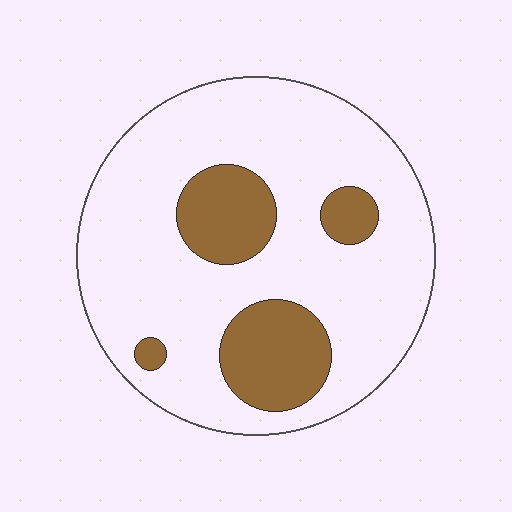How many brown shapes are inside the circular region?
4.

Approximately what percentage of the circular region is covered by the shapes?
Approximately 20%.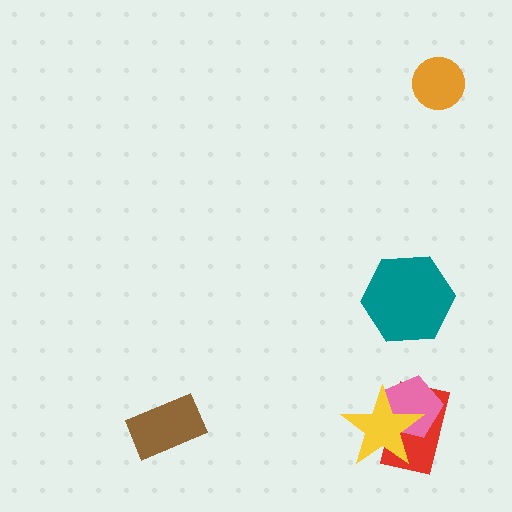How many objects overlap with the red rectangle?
2 objects overlap with the red rectangle.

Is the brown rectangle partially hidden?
No, no other shape covers it.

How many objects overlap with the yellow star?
2 objects overlap with the yellow star.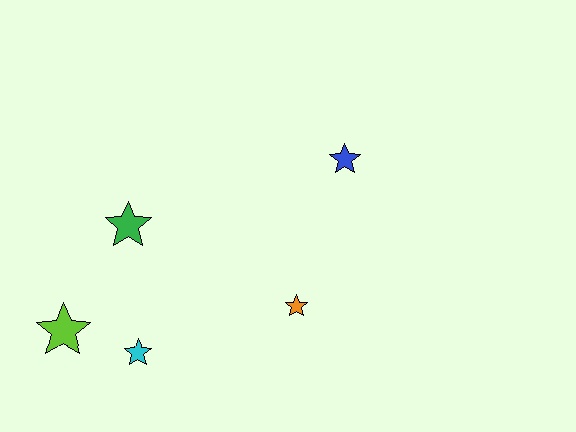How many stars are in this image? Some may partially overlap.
There are 5 stars.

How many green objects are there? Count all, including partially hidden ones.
There is 1 green object.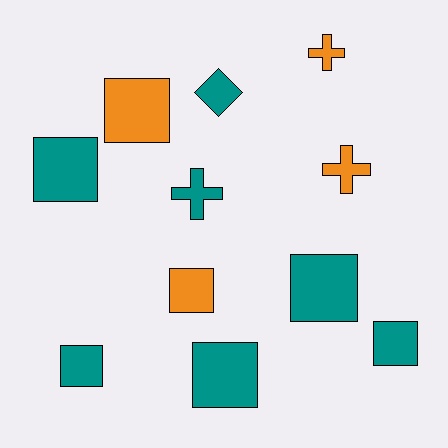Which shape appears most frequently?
Square, with 7 objects.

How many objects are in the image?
There are 11 objects.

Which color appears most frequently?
Teal, with 7 objects.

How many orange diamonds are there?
There are no orange diamonds.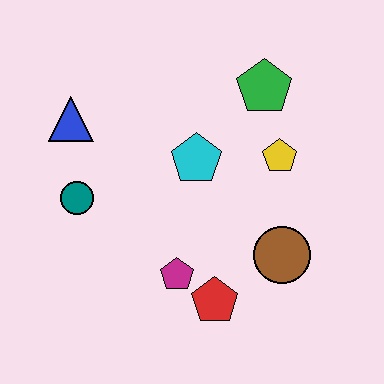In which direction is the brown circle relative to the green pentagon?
The brown circle is below the green pentagon.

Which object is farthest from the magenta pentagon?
The green pentagon is farthest from the magenta pentagon.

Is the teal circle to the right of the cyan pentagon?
No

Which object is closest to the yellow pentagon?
The green pentagon is closest to the yellow pentagon.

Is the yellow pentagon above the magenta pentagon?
Yes